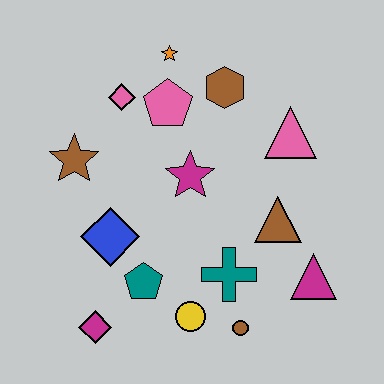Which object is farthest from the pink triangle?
The magenta diamond is farthest from the pink triangle.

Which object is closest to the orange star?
The pink pentagon is closest to the orange star.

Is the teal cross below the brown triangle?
Yes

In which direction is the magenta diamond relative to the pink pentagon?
The magenta diamond is below the pink pentagon.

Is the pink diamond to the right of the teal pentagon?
No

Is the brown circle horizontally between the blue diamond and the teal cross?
No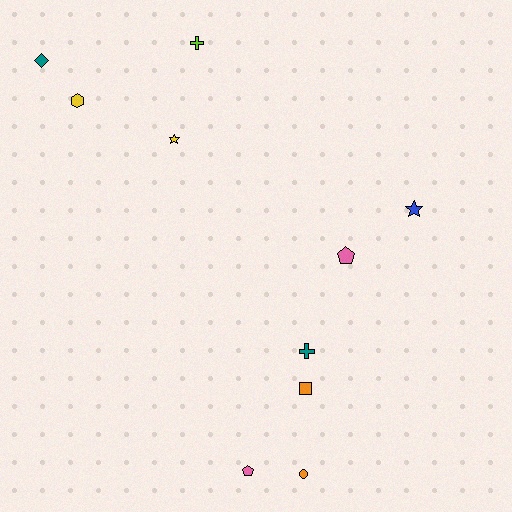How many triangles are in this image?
There are no triangles.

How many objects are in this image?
There are 10 objects.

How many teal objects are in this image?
There are 2 teal objects.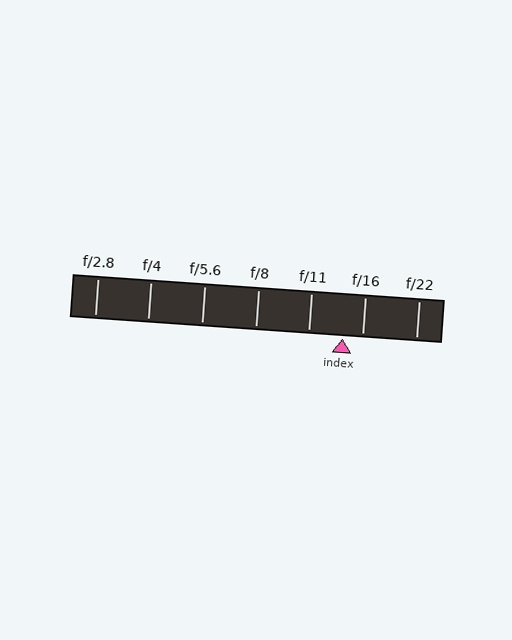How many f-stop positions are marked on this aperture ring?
There are 7 f-stop positions marked.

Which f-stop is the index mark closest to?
The index mark is closest to f/16.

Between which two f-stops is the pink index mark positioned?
The index mark is between f/11 and f/16.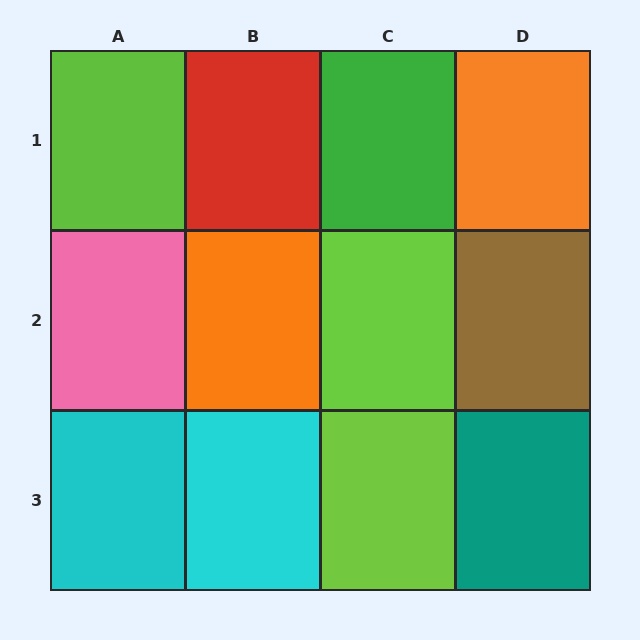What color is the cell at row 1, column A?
Lime.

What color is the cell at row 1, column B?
Red.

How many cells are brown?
1 cell is brown.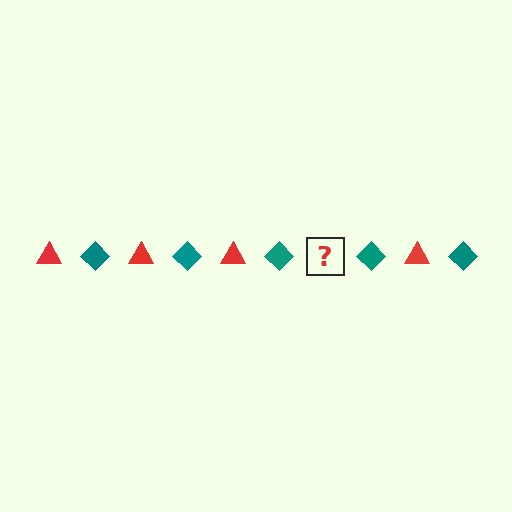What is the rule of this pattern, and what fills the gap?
The rule is that the pattern alternates between red triangle and teal diamond. The gap should be filled with a red triangle.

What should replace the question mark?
The question mark should be replaced with a red triangle.